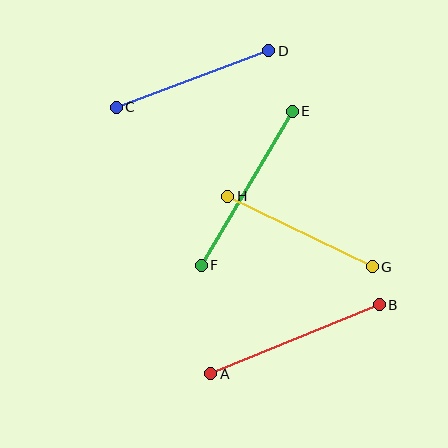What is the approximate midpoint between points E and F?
The midpoint is at approximately (247, 188) pixels.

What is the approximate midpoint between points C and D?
The midpoint is at approximately (193, 79) pixels.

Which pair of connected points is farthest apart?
Points A and B are farthest apart.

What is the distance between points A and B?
The distance is approximately 182 pixels.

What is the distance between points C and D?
The distance is approximately 163 pixels.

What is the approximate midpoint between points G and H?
The midpoint is at approximately (300, 231) pixels.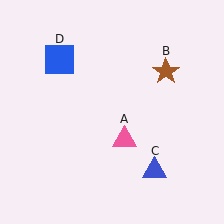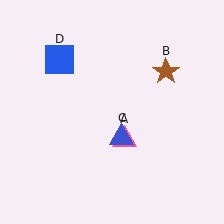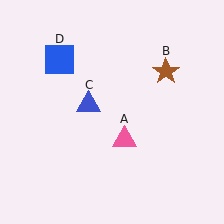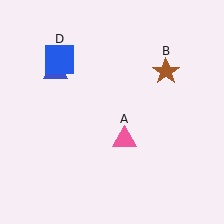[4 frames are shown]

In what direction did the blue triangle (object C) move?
The blue triangle (object C) moved up and to the left.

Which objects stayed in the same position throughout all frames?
Pink triangle (object A) and brown star (object B) and blue square (object D) remained stationary.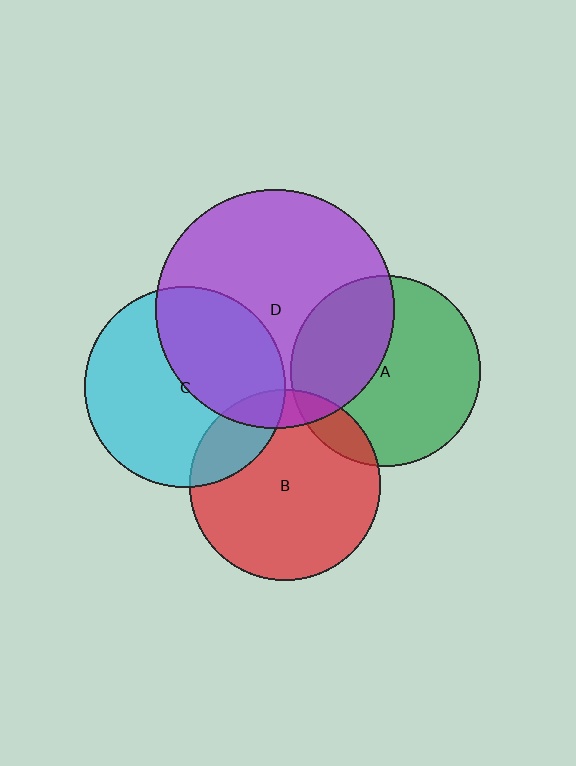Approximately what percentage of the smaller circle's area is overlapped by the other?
Approximately 20%.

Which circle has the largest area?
Circle D (purple).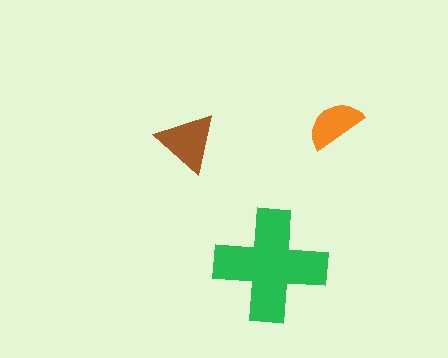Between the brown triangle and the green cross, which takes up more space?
The green cross.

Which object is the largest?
The green cross.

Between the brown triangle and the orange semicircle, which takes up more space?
The brown triangle.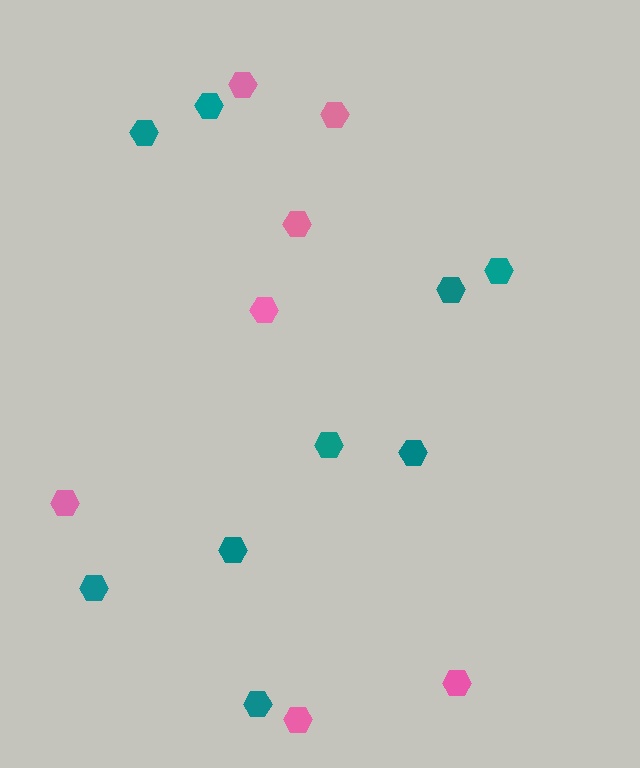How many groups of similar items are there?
There are 2 groups: one group of teal hexagons (9) and one group of pink hexagons (7).